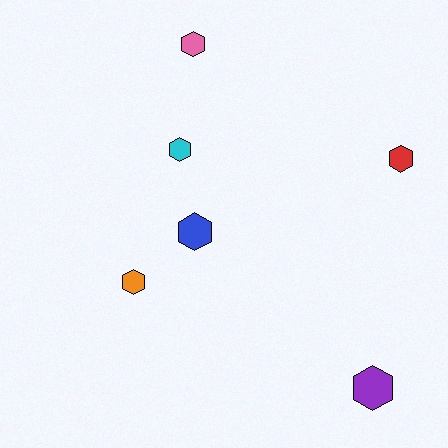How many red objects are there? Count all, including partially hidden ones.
There is 1 red object.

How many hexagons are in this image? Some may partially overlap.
There are 6 hexagons.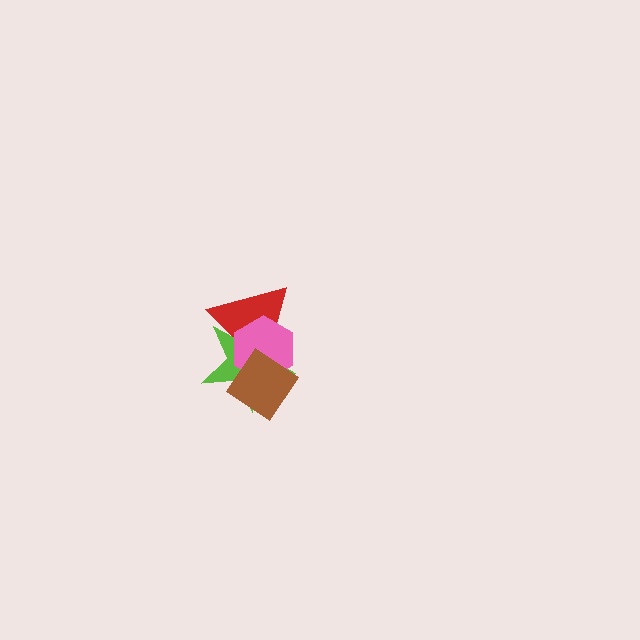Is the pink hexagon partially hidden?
Yes, it is partially covered by another shape.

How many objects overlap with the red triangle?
3 objects overlap with the red triangle.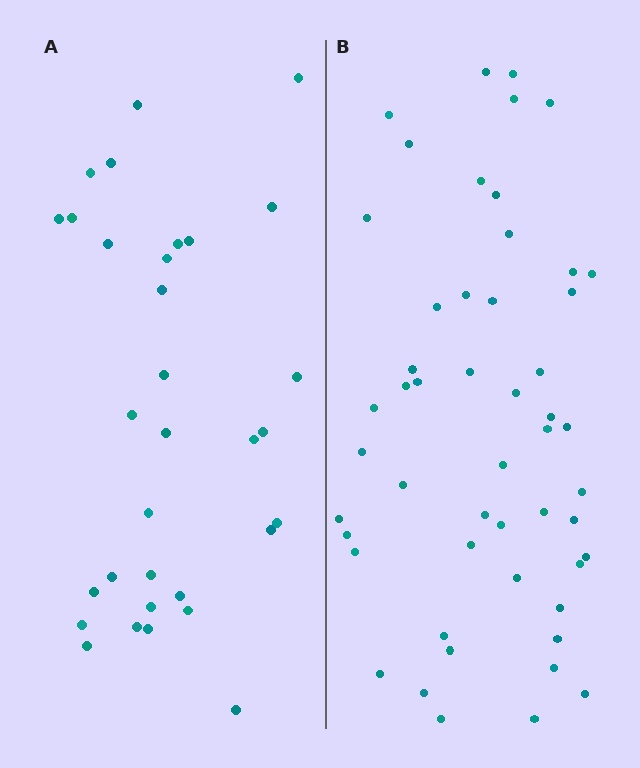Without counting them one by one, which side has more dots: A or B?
Region B (the right region) has more dots.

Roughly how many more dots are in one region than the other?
Region B has approximately 20 more dots than region A.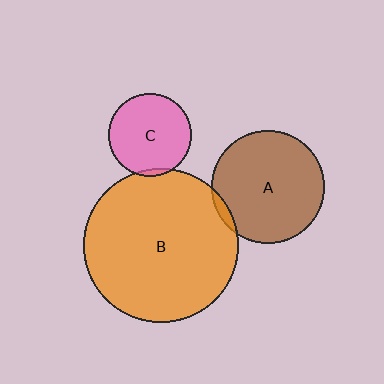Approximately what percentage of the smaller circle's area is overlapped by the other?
Approximately 5%.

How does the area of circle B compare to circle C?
Approximately 3.5 times.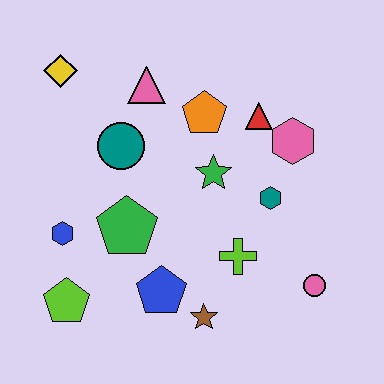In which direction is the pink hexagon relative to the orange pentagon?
The pink hexagon is to the right of the orange pentagon.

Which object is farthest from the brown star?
The yellow diamond is farthest from the brown star.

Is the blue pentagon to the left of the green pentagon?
No